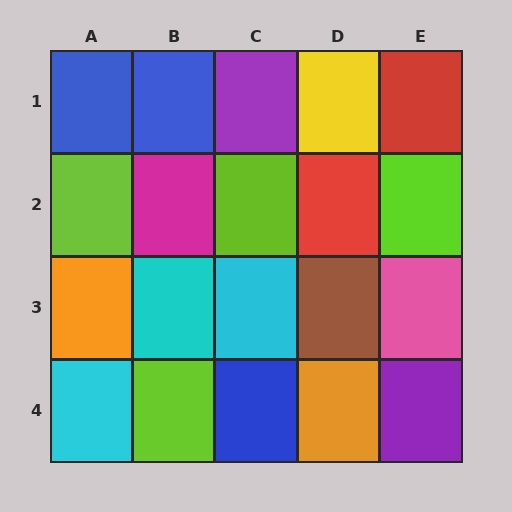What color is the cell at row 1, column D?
Yellow.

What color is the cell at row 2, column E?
Lime.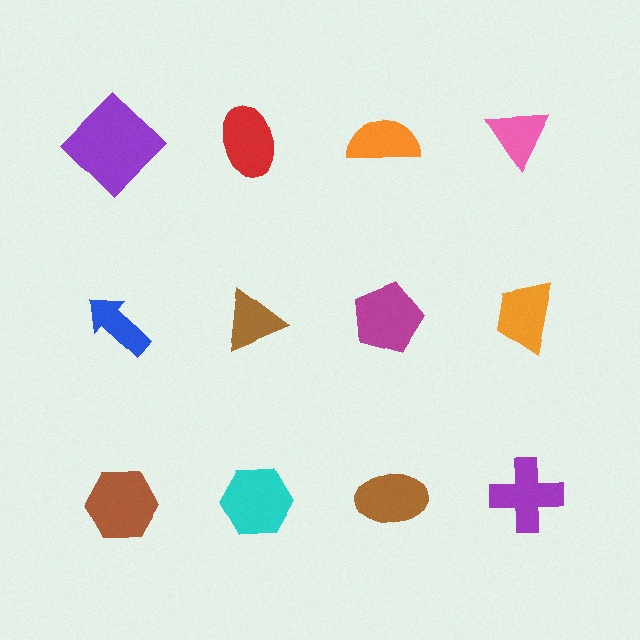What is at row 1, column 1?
A purple diamond.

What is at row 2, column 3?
A magenta pentagon.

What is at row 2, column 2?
A brown triangle.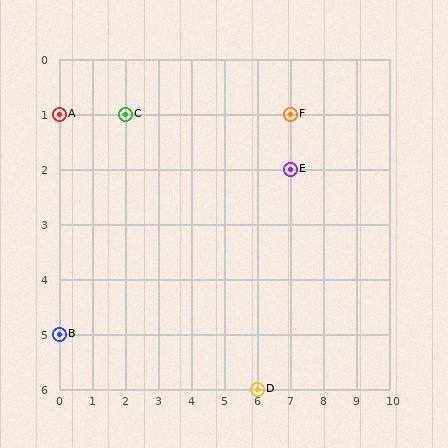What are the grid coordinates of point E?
Point E is at grid coordinates (7, 2).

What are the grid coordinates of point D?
Point D is at grid coordinates (6, 6).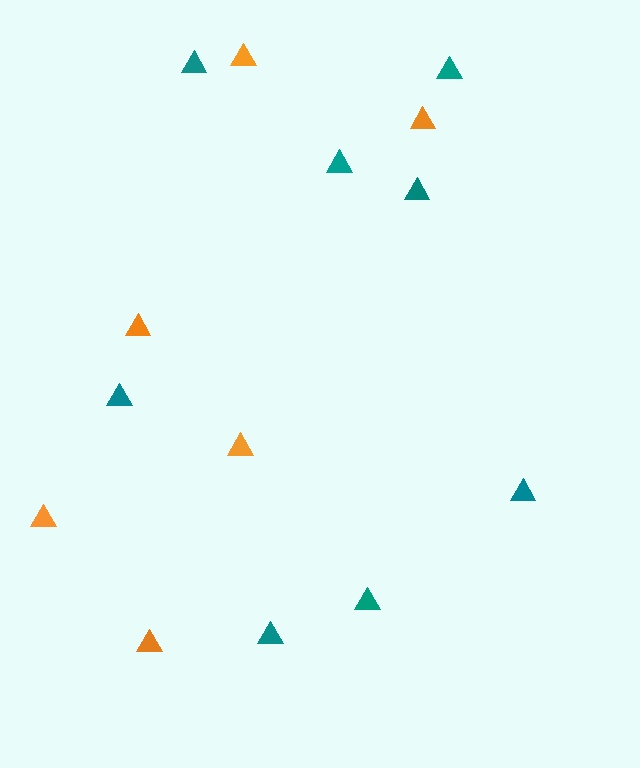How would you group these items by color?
There are 2 groups: one group of orange triangles (6) and one group of teal triangles (8).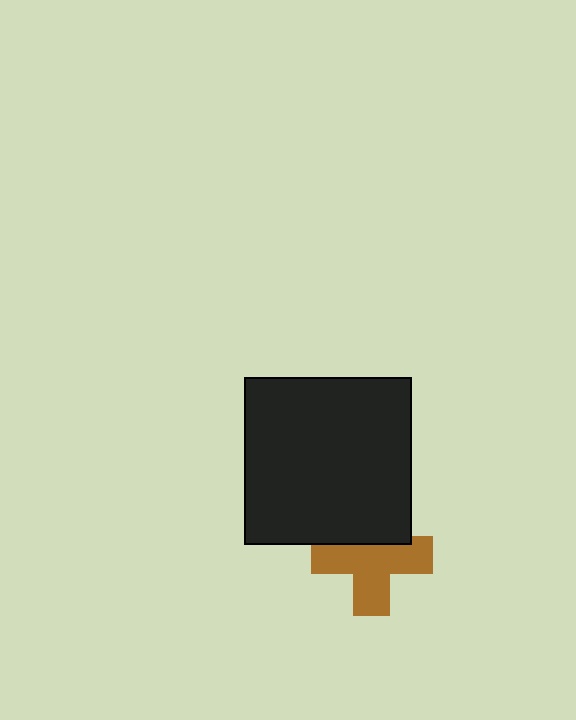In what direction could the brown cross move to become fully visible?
The brown cross could move down. That would shift it out from behind the black square entirely.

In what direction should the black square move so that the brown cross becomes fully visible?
The black square should move up. That is the shortest direction to clear the overlap and leave the brown cross fully visible.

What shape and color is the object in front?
The object in front is a black square.